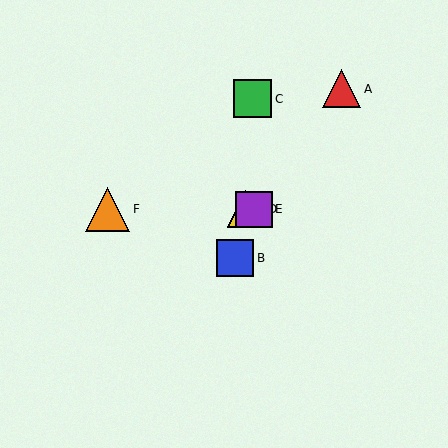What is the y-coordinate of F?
Object F is at y≈209.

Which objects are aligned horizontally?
Objects D, E, F are aligned horizontally.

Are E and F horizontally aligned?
Yes, both are at y≈209.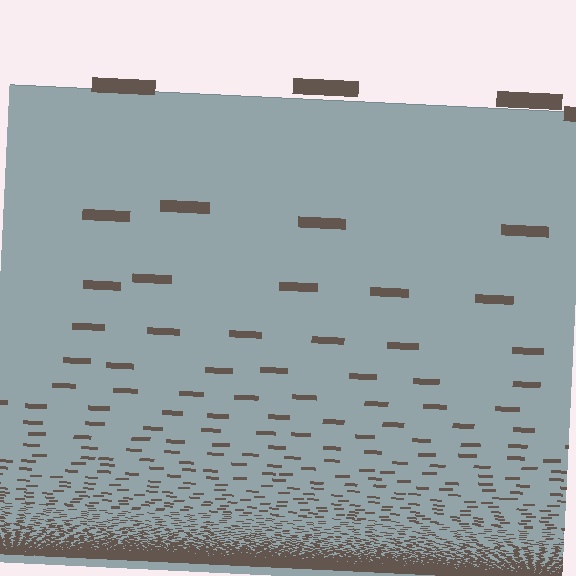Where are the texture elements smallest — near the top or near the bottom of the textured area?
Near the bottom.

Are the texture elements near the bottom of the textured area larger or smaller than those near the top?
Smaller. The gradient is inverted — elements near the bottom are smaller and denser.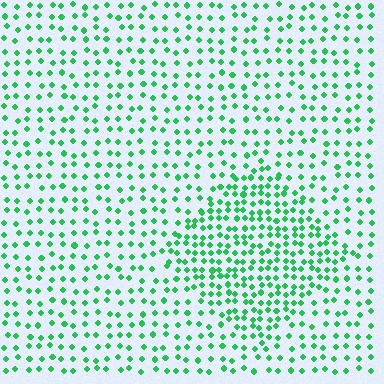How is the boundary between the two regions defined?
The boundary is defined by a change in element density (approximately 1.9x ratio). All elements are the same color, size, and shape.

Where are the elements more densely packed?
The elements are more densely packed inside the diamond boundary.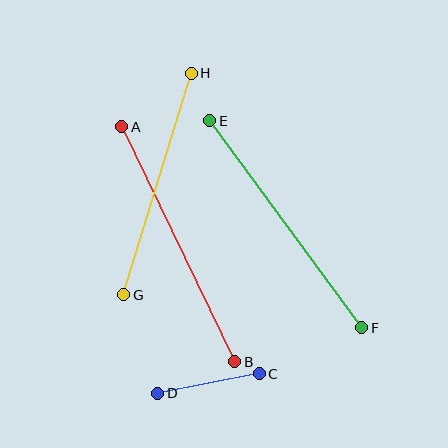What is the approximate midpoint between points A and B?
The midpoint is at approximately (178, 244) pixels.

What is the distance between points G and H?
The distance is approximately 232 pixels.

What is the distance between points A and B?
The distance is approximately 261 pixels.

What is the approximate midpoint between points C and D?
The midpoint is at approximately (209, 384) pixels.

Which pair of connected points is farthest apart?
Points A and B are farthest apart.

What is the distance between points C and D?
The distance is approximately 103 pixels.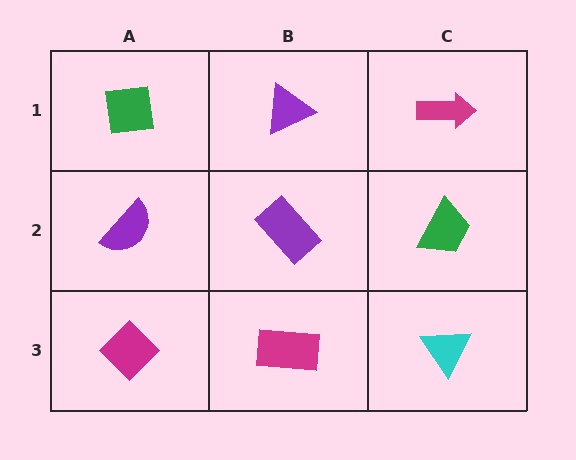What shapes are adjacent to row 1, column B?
A purple rectangle (row 2, column B), a green square (row 1, column A), a magenta arrow (row 1, column C).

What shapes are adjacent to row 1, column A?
A purple semicircle (row 2, column A), a purple triangle (row 1, column B).